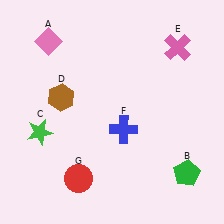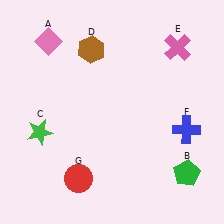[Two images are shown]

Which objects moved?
The objects that moved are: the brown hexagon (D), the blue cross (F).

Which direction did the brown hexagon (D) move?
The brown hexagon (D) moved up.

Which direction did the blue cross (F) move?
The blue cross (F) moved right.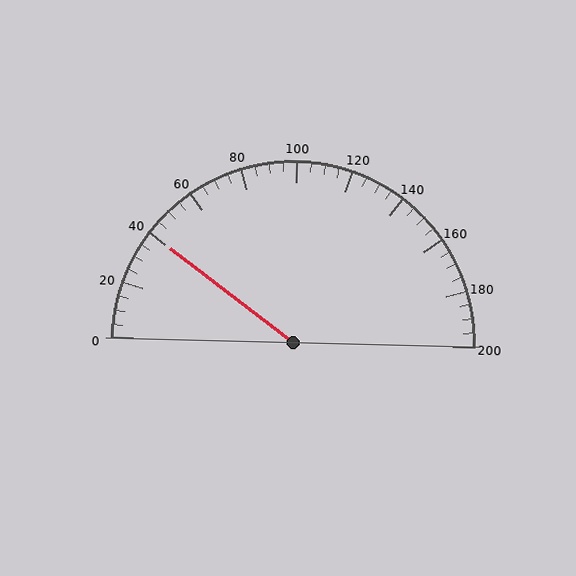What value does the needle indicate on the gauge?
The needle indicates approximately 40.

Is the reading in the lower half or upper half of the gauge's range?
The reading is in the lower half of the range (0 to 200).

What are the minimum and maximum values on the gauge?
The gauge ranges from 0 to 200.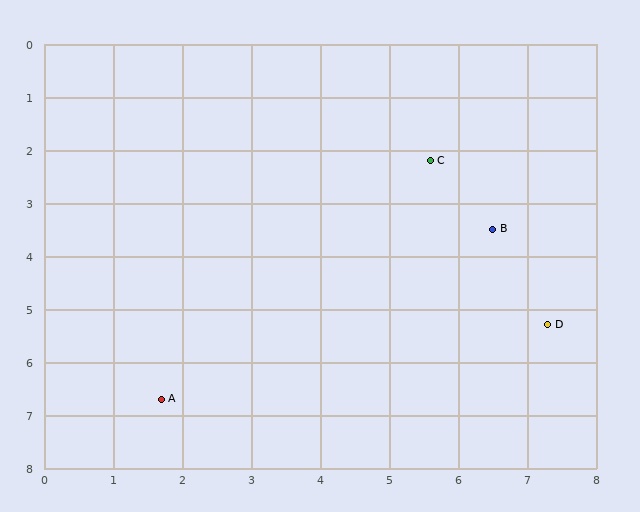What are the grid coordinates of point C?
Point C is at approximately (5.6, 2.2).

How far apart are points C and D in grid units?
Points C and D are about 3.5 grid units apart.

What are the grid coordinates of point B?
Point B is at approximately (6.5, 3.5).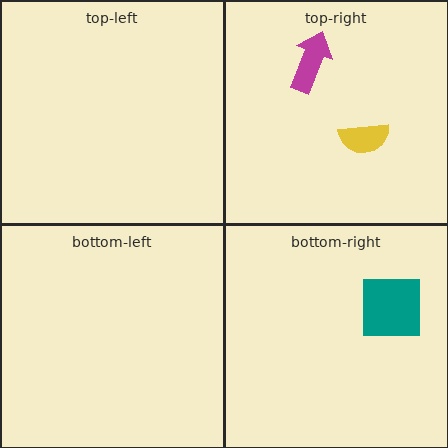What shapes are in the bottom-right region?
The teal square.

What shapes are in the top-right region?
The magenta arrow, the yellow semicircle.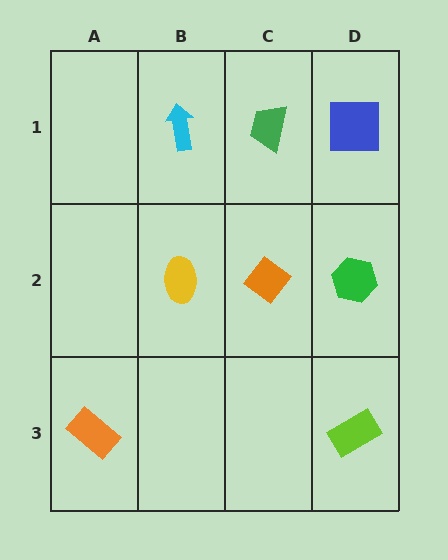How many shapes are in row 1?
3 shapes.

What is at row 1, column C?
A green trapezoid.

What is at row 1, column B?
A cyan arrow.